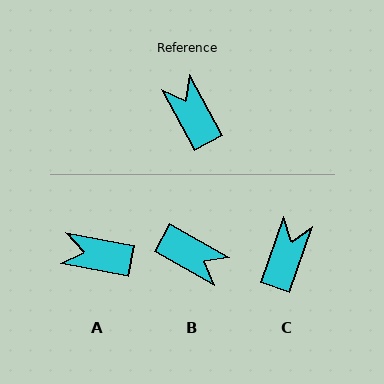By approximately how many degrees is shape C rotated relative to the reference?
Approximately 48 degrees clockwise.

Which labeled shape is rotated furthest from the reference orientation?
B, about 148 degrees away.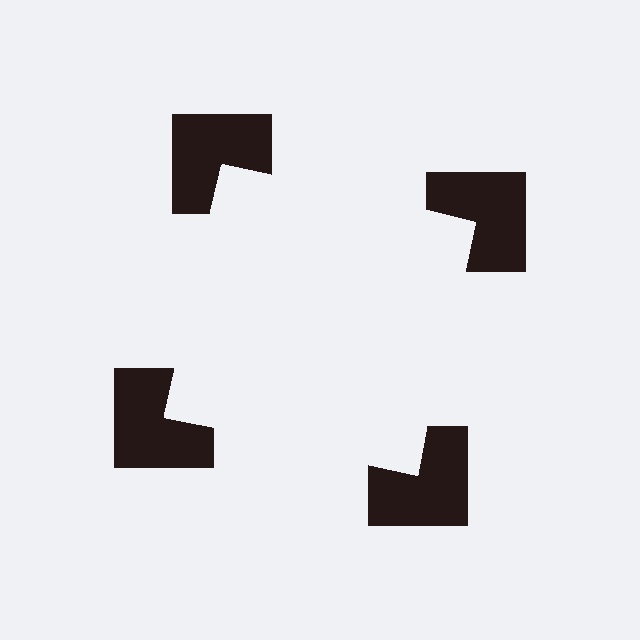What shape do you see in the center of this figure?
An illusory square — its edges are inferred from the aligned wedge cuts in the notched squares, not physically drawn.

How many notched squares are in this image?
There are 4 — one at each vertex of the illusory square.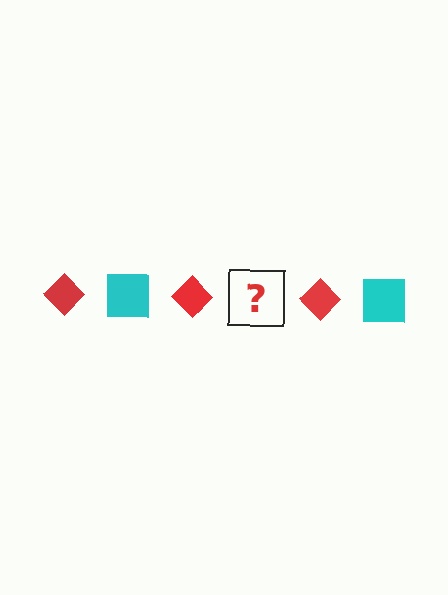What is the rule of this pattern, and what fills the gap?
The rule is that the pattern alternates between red diamond and cyan square. The gap should be filled with a cyan square.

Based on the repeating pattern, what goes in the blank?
The blank should be a cyan square.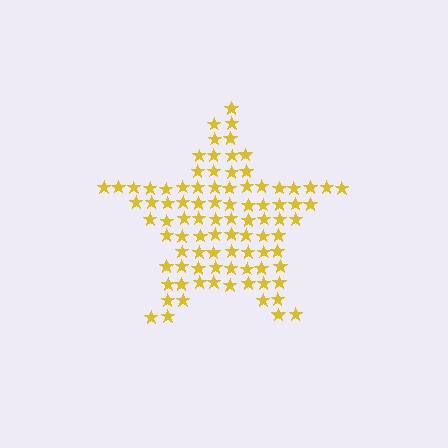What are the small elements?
The small elements are stars.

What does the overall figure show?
The overall figure shows a star.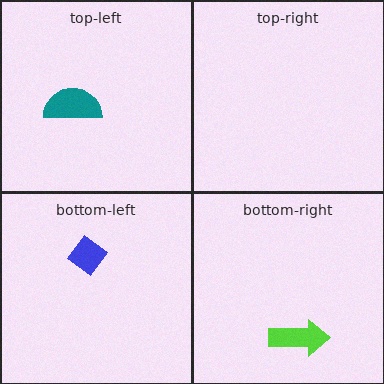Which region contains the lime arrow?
The bottom-right region.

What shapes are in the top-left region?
The teal semicircle.